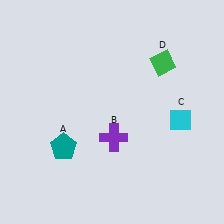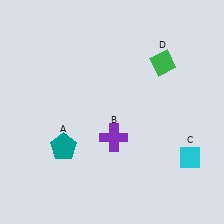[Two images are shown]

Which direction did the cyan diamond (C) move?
The cyan diamond (C) moved down.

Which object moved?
The cyan diamond (C) moved down.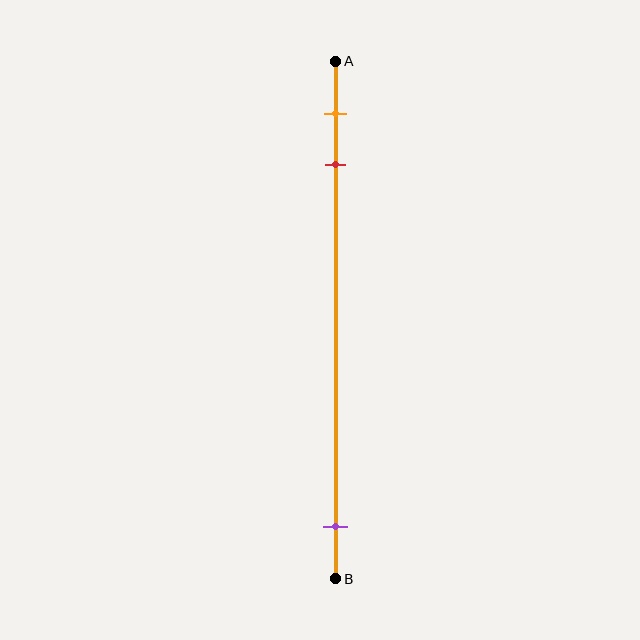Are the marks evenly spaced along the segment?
No, the marks are not evenly spaced.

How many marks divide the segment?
There are 3 marks dividing the segment.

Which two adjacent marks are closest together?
The orange and red marks are the closest adjacent pair.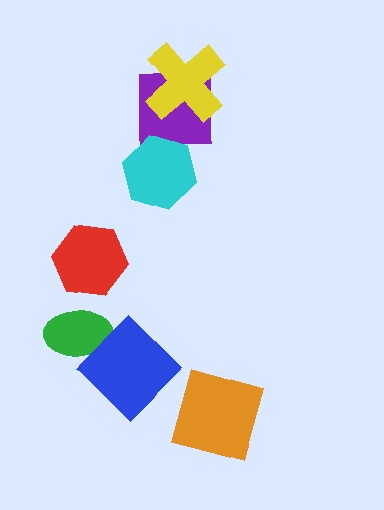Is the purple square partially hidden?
Yes, it is partially covered by another shape.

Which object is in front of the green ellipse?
The blue diamond is in front of the green ellipse.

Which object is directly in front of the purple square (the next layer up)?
The yellow cross is directly in front of the purple square.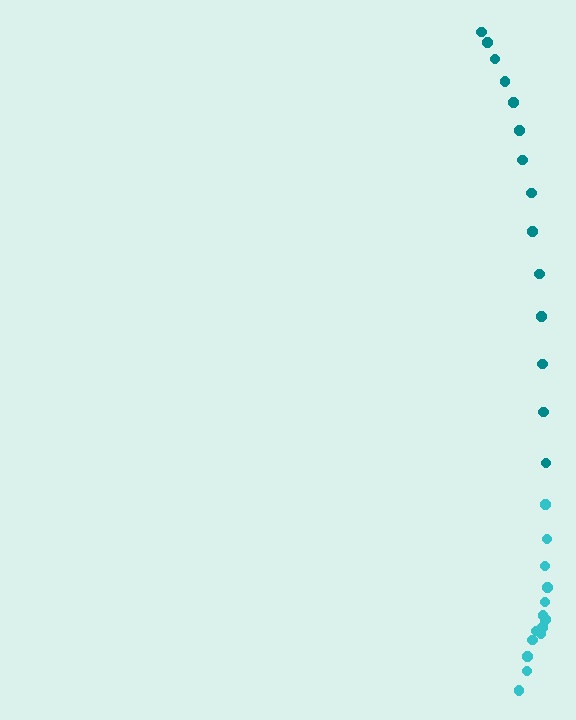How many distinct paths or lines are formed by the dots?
There are 2 distinct paths.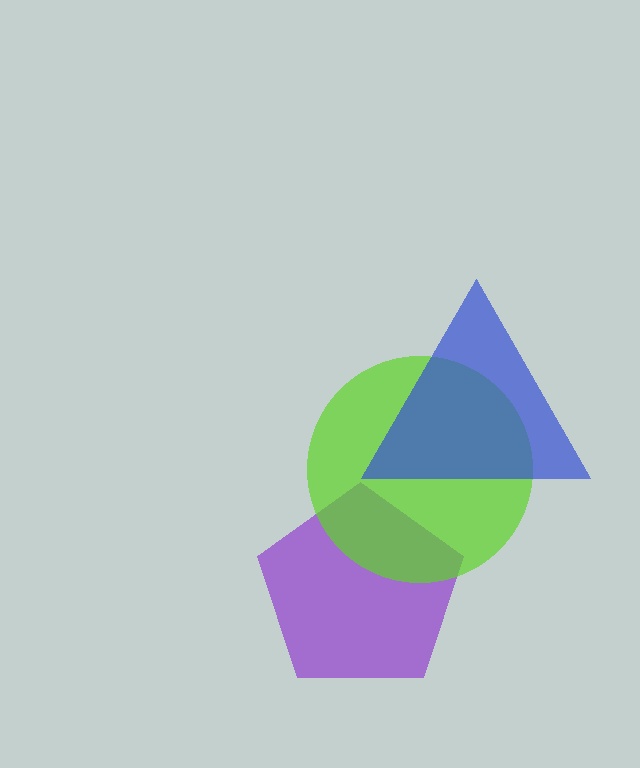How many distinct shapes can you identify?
There are 3 distinct shapes: a purple pentagon, a lime circle, a blue triangle.